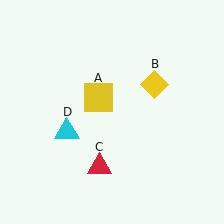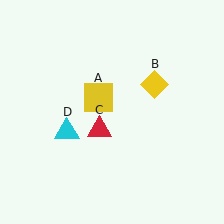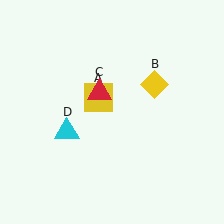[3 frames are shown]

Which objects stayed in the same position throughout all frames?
Yellow square (object A) and yellow diamond (object B) and cyan triangle (object D) remained stationary.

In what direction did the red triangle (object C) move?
The red triangle (object C) moved up.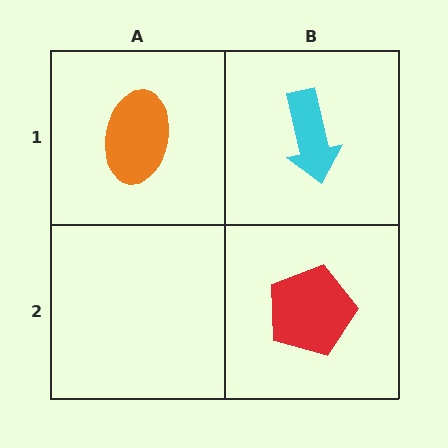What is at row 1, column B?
A cyan arrow.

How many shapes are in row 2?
1 shape.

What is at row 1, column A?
An orange ellipse.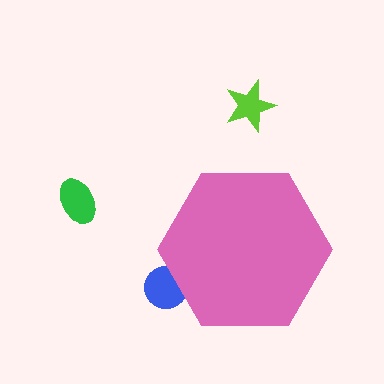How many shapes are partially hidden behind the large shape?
1 shape is partially hidden.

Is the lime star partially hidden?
No, the lime star is fully visible.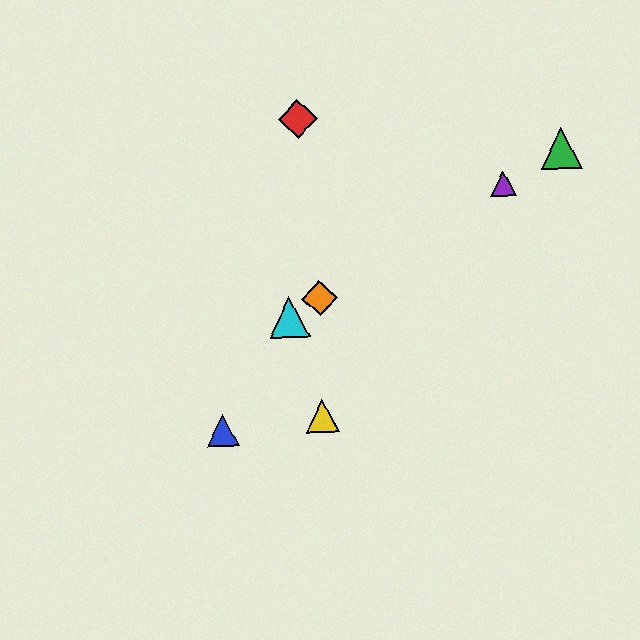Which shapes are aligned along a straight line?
The green triangle, the purple triangle, the orange diamond, the cyan triangle are aligned along a straight line.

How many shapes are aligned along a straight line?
4 shapes (the green triangle, the purple triangle, the orange diamond, the cyan triangle) are aligned along a straight line.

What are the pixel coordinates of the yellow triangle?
The yellow triangle is at (322, 416).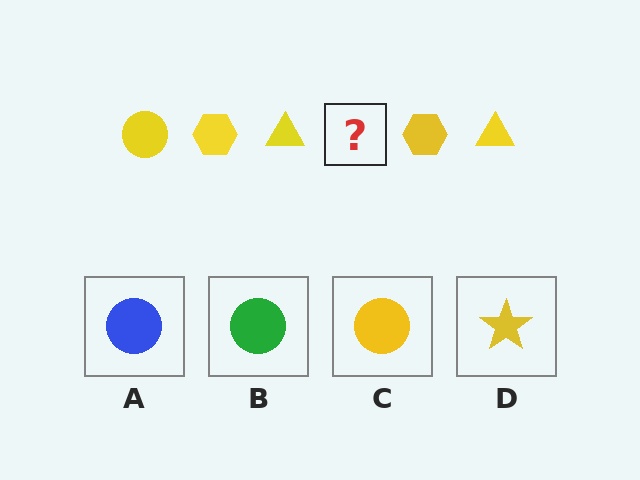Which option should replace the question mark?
Option C.